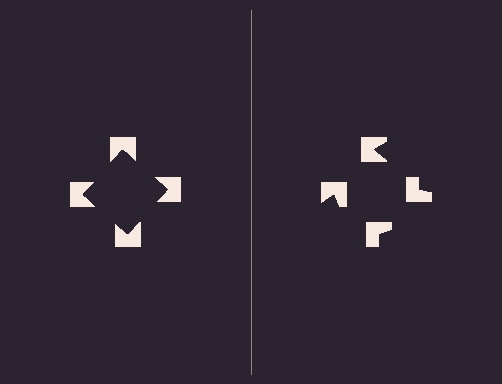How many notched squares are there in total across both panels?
8 — 4 on each side.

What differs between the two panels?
The notched squares are positioned identically on both sides; only the wedge orientations differ. On the left they align to a square; on the right they are misaligned.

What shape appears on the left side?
An illusory square.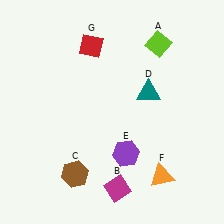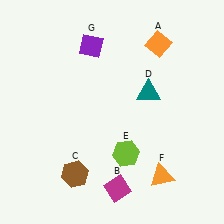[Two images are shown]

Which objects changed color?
A changed from lime to orange. E changed from purple to lime. G changed from red to purple.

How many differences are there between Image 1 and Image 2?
There are 3 differences between the two images.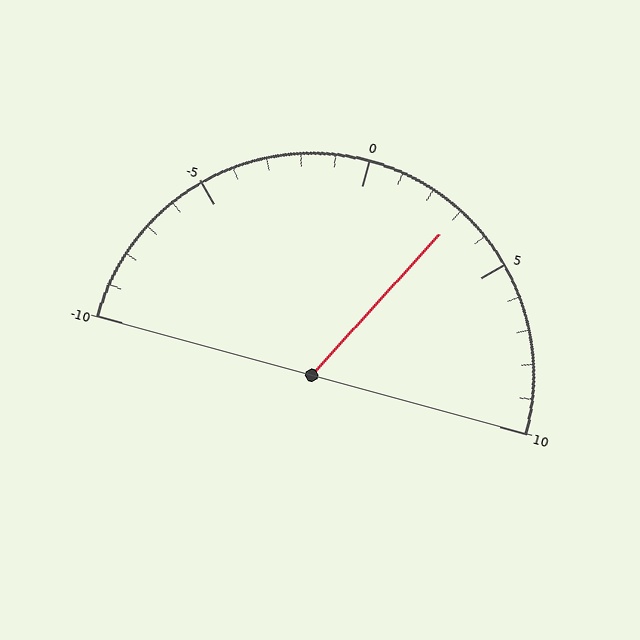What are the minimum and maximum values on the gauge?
The gauge ranges from -10 to 10.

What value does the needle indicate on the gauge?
The needle indicates approximately 3.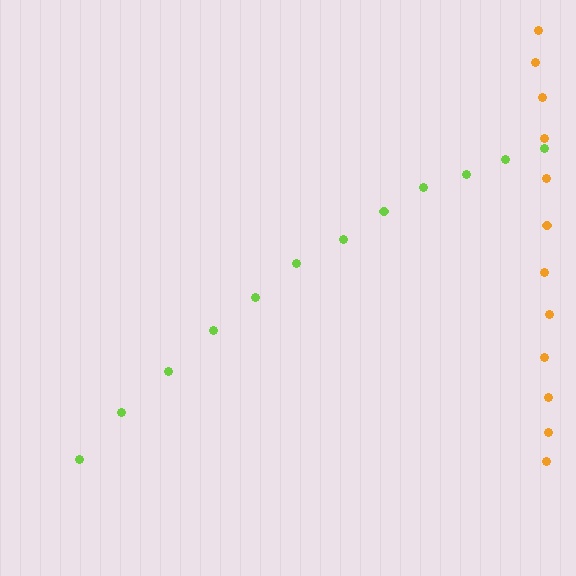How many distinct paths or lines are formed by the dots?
There are 2 distinct paths.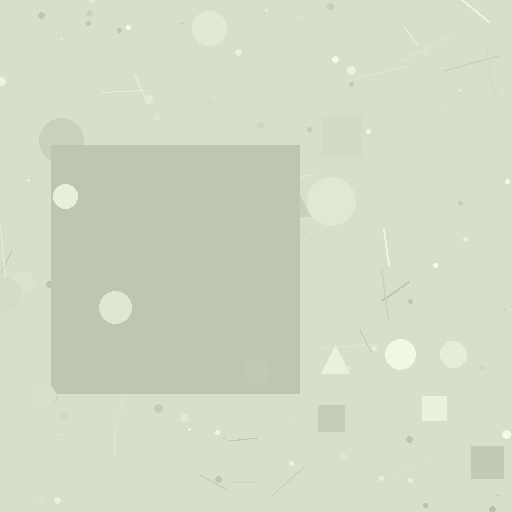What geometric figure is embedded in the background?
A square is embedded in the background.